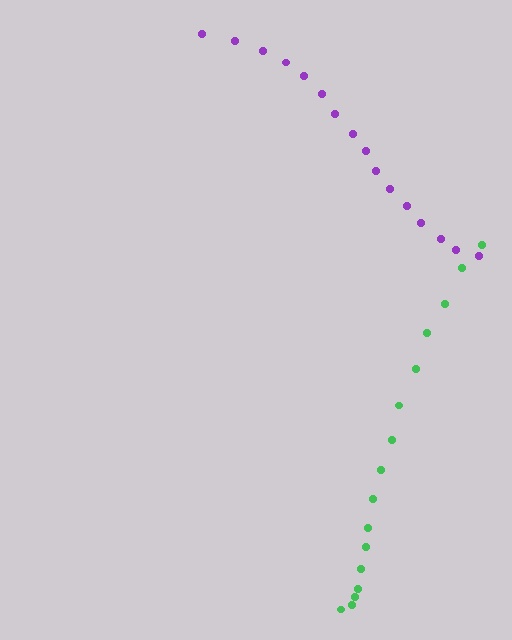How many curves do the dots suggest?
There are 2 distinct paths.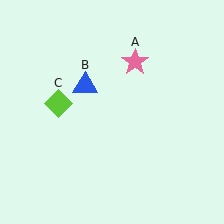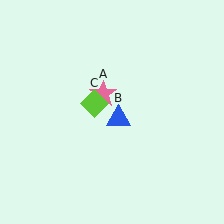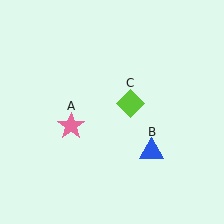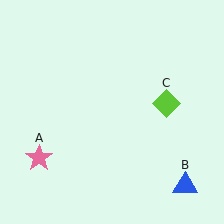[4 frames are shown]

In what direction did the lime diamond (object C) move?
The lime diamond (object C) moved right.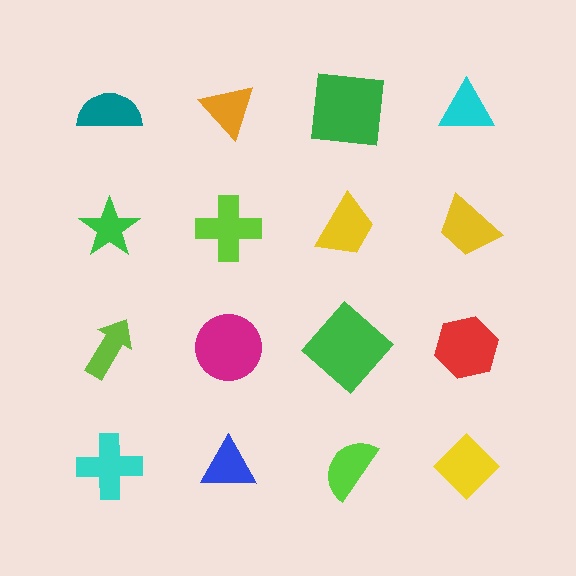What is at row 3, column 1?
A lime arrow.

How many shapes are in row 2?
4 shapes.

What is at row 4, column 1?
A cyan cross.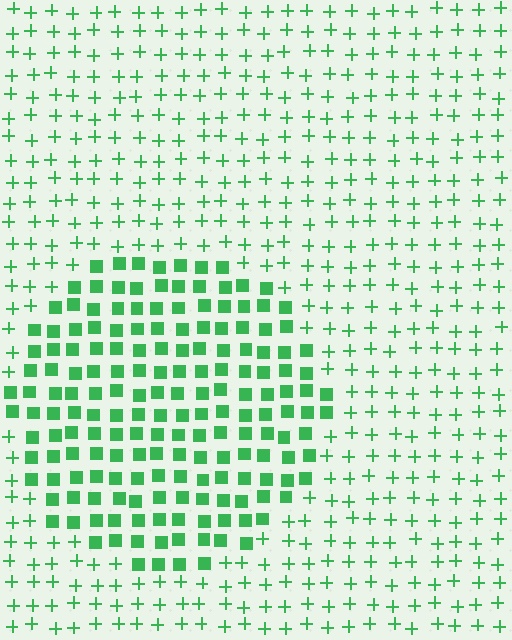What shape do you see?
I see a circle.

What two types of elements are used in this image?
The image uses squares inside the circle region and plus signs outside it.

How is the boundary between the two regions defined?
The boundary is defined by a change in element shape: squares inside vs. plus signs outside. All elements share the same color and spacing.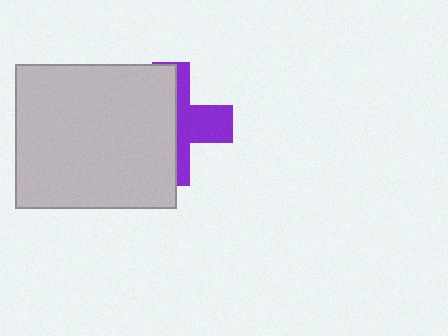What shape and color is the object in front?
The object in front is a light gray rectangle.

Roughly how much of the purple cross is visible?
A small part of it is visible (roughly 40%).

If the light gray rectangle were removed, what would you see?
You would see the complete purple cross.